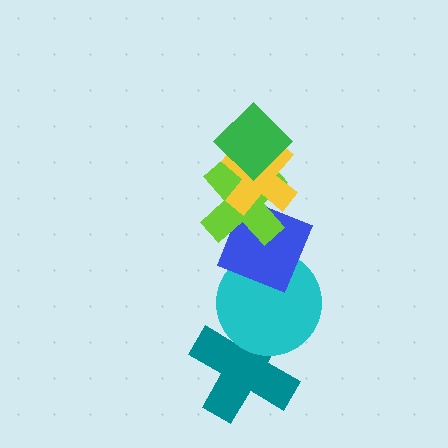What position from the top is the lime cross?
The lime cross is 3rd from the top.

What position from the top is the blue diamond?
The blue diamond is 4th from the top.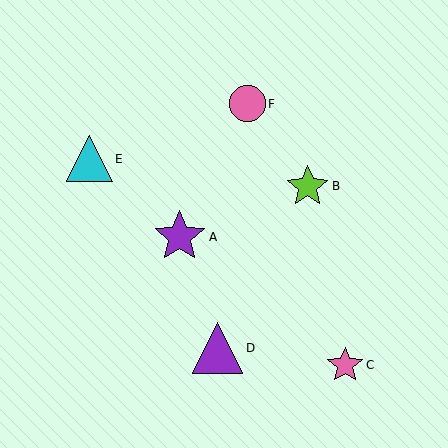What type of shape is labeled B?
Shape B is a lime star.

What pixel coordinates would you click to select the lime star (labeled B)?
Click at (308, 186) to select the lime star B.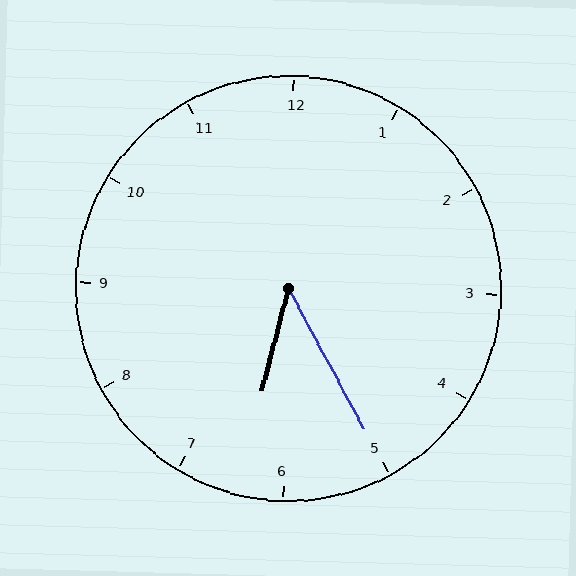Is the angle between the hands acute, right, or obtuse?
It is acute.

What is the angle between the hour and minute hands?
Approximately 42 degrees.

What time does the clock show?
6:25.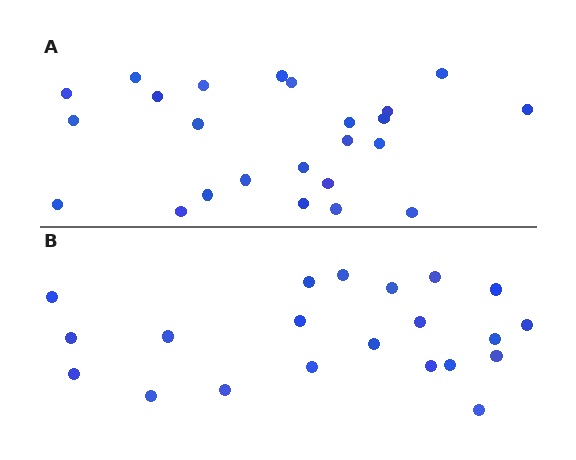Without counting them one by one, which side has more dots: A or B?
Region A (the top region) has more dots.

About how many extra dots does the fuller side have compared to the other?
Region A has just a few more — roughly 2 or 3 more dots than region B.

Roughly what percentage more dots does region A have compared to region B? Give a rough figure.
About 15% more.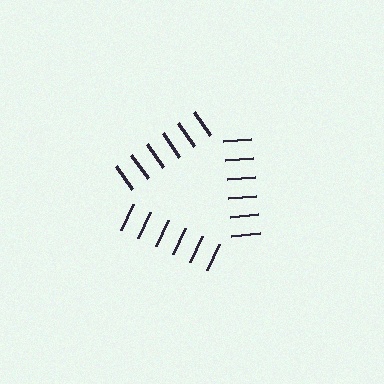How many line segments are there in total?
18 — 6 along each of the 3 edges.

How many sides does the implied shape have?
3 sides — the line-ends trace a triangle.